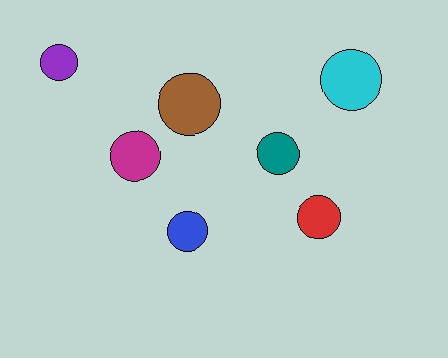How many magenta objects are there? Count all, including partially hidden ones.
There is 1 magenta object.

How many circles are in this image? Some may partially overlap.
There are 7 circles.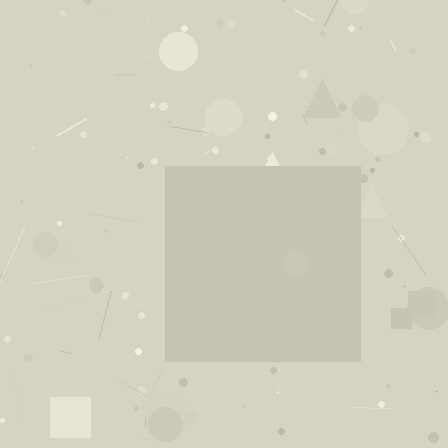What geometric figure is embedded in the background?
A square is embedded in the background.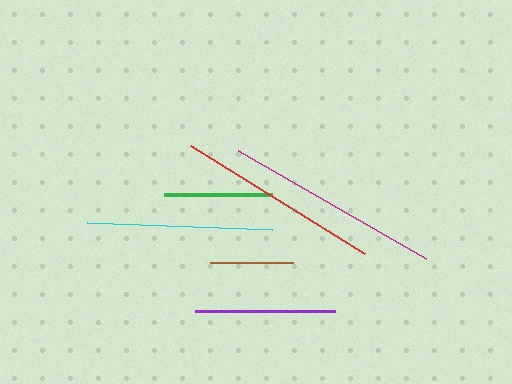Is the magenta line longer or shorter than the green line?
The magenta line is longer than the green line.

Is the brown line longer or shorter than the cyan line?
The cyan line is longer than the brown line.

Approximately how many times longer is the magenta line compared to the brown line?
The magenta line is approximately 2.6 times the length of the brown line.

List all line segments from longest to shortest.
From longest to shortest: magenta, red, cyan, purple, green, brown.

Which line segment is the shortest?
The brown line is the shortest at approximately 83 pixels.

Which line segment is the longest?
The magenta line is the longest at approximately 216 pixels.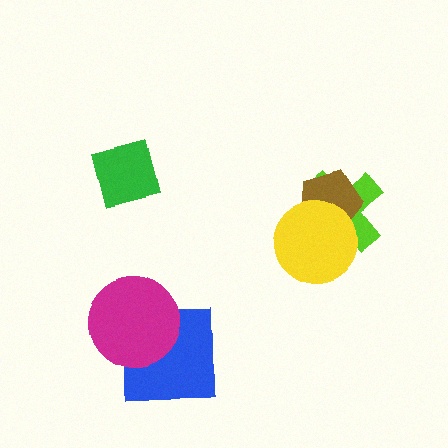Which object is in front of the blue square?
The magenta circle is in front of the blue square.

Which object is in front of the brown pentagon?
The yellow circle is in front of the brown pentagon.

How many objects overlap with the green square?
0 objects overlap with the green square.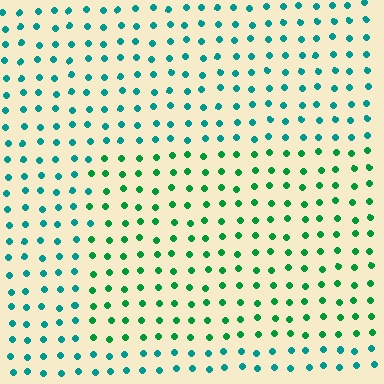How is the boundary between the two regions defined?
The boundary is defined purely by a slight shift in hue (about 36 degrees). Spacing, size, and orientation are identical on both sides.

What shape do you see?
I see a rectangle.